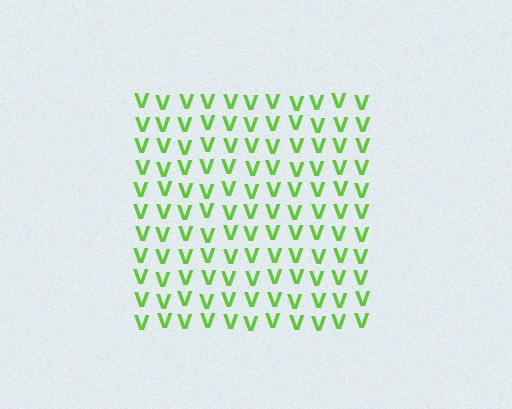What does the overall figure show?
The overall figure shows a square.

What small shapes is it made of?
It is made of small letter V's.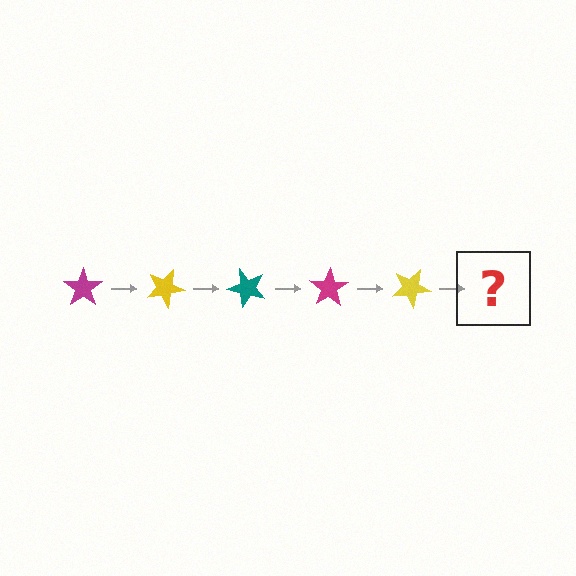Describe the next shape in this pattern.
It should be a teal star, rotated 125 degrees from the start.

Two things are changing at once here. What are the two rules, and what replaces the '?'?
The two rules are that it rotates 25 degrees each step and the color cycles through magenta, yellow, and teal. The '?' should be a teal star, rotated 125 degrees from the start.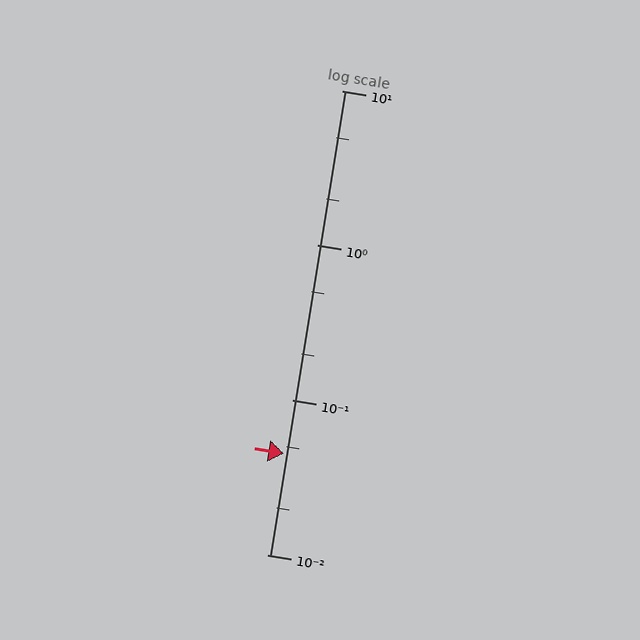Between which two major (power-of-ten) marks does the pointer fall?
The pointer is between 0.01 and 0.1.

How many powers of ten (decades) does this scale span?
The scale spans 3 decades, from 0.01 to 10.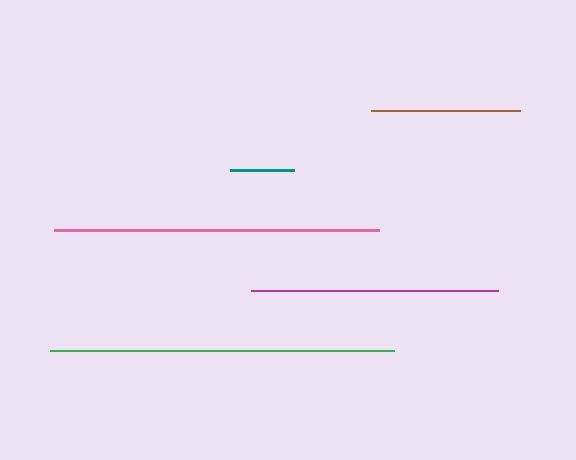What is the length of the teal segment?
The teal segment is approximately 63 pixels long.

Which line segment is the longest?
The green line is the longest at approximately 344 pixels.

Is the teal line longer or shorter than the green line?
The green line is longer than the teal line.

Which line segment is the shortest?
The teal line is the shortest at approximately 63 pixels.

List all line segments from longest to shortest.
From longest to shortest: green, pink, magenta, brown, teal.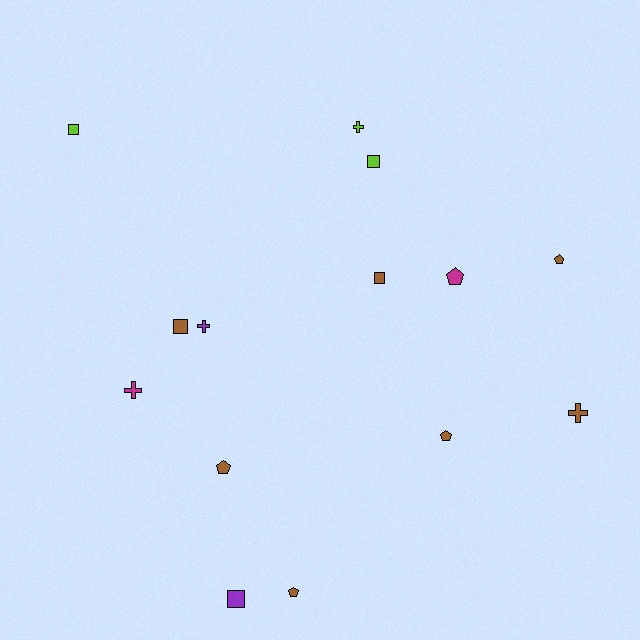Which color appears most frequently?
Brown, with 7 objects.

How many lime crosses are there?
There is 1 lime cross.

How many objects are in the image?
There are 14 objects.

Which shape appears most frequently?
Pentagon, with 5 objects.